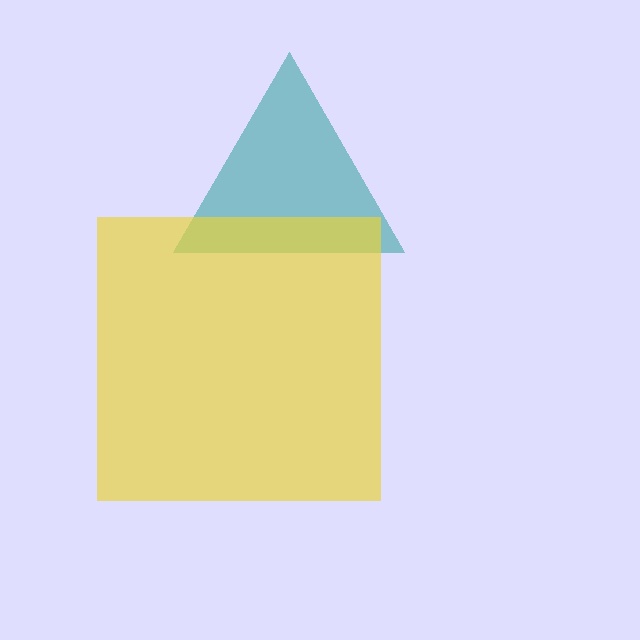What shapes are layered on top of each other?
The layered shapes are: a teal triangle, a yellow square.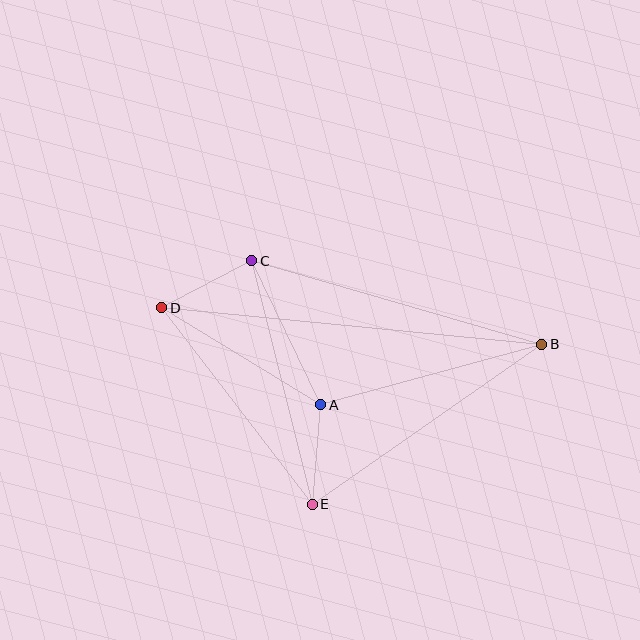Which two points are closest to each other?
Points A and E are closest to each other.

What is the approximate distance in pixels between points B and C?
The distance between B and C is approximately 302 pixels.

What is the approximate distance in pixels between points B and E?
The distance between B and E is approximately 280 pixels.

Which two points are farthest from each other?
Points B and D are farthest from each other.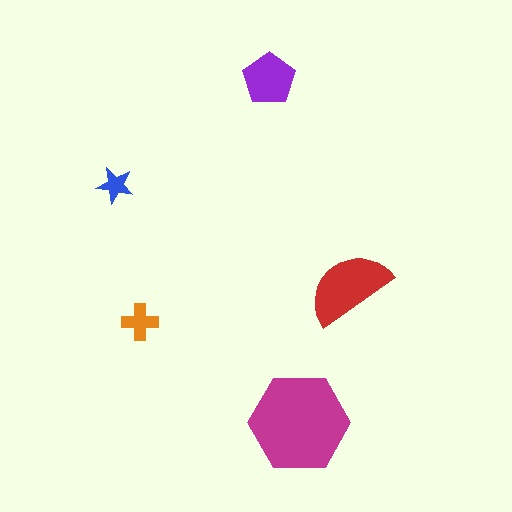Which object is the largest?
The magenta hexagon.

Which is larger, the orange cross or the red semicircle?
The red semicircle.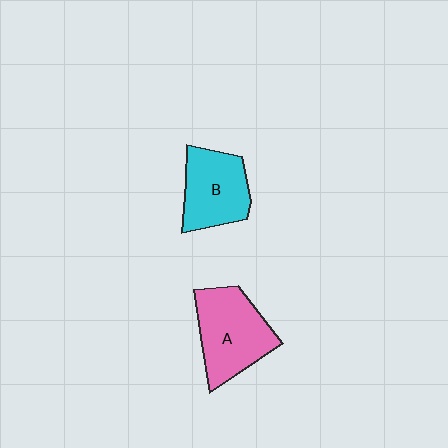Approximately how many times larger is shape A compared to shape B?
Approximately 1.2 times.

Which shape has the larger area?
Shape A (pink).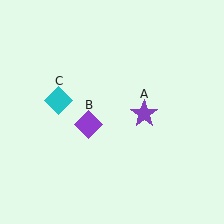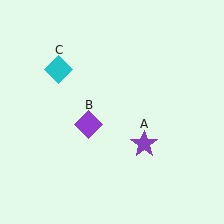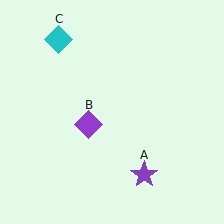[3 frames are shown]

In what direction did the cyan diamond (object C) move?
The cyan diamond (object C) moved up.